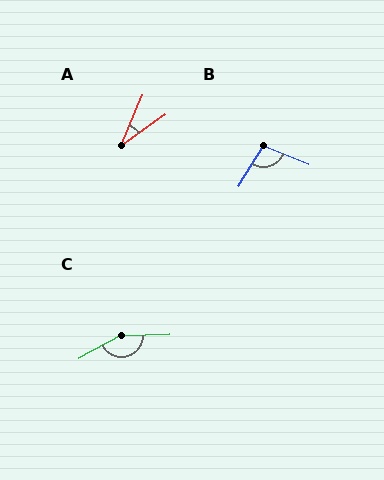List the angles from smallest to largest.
A (32°), B (100°), C (154°).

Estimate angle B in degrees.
Approximately 100 degrees.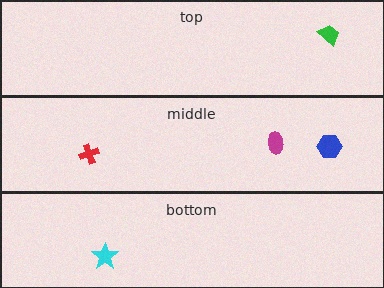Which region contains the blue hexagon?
The middle region.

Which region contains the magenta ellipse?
The middle region.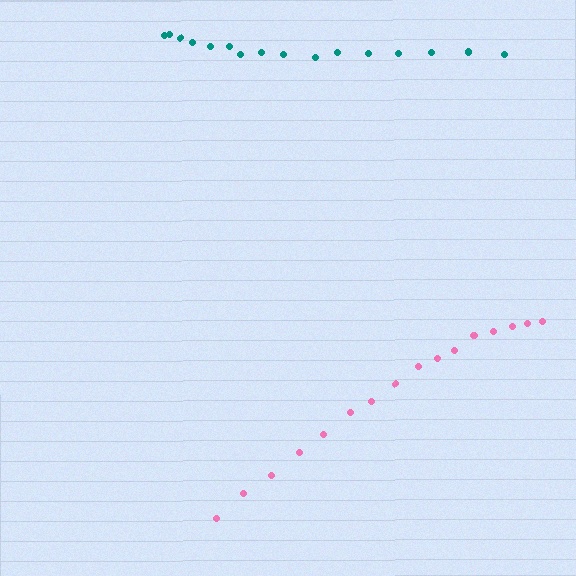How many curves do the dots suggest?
There are 2 distinct paths.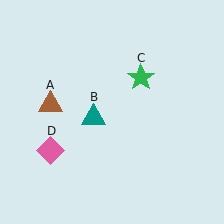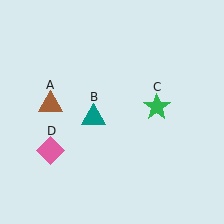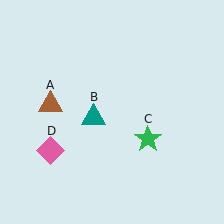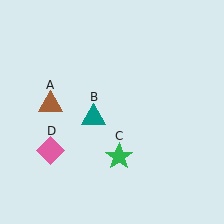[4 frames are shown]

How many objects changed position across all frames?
1 object changed position: green star (object C).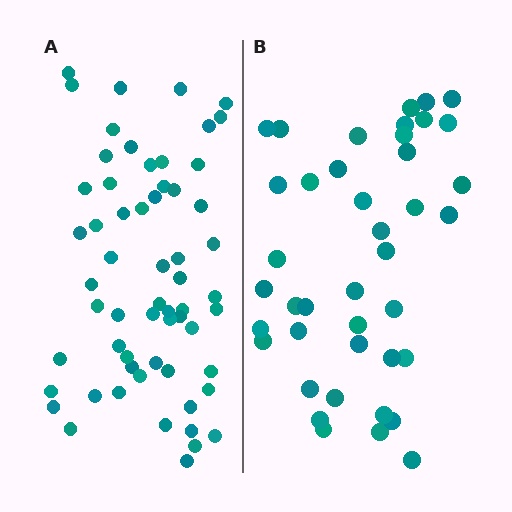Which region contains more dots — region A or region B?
Region A (the left region) has more dots.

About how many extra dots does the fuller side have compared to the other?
Region A has approximately 20 more dots than region B.